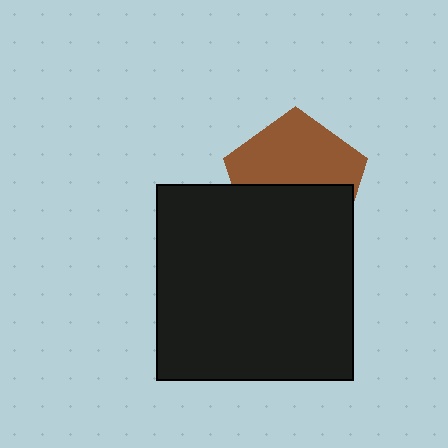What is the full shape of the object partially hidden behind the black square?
The partially hidden object is a brown pentagon.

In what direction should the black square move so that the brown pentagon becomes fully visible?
The black square should move down. That is the shortest direction to clear the overlap and leave the brown pentagon fully visible.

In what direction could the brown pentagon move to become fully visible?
The brown pentagon could move up. That would shift it out from behind the black square entirely.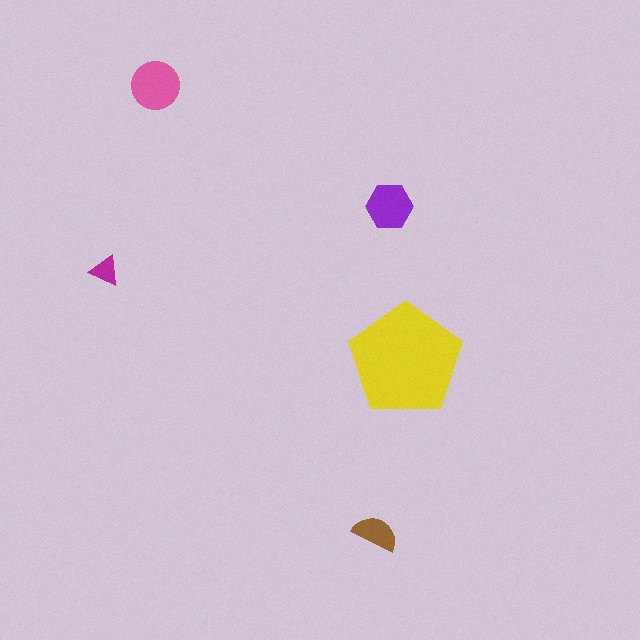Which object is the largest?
The yellow pentagon.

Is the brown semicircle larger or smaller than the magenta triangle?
Larger.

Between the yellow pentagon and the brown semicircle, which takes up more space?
The yellow pentagon.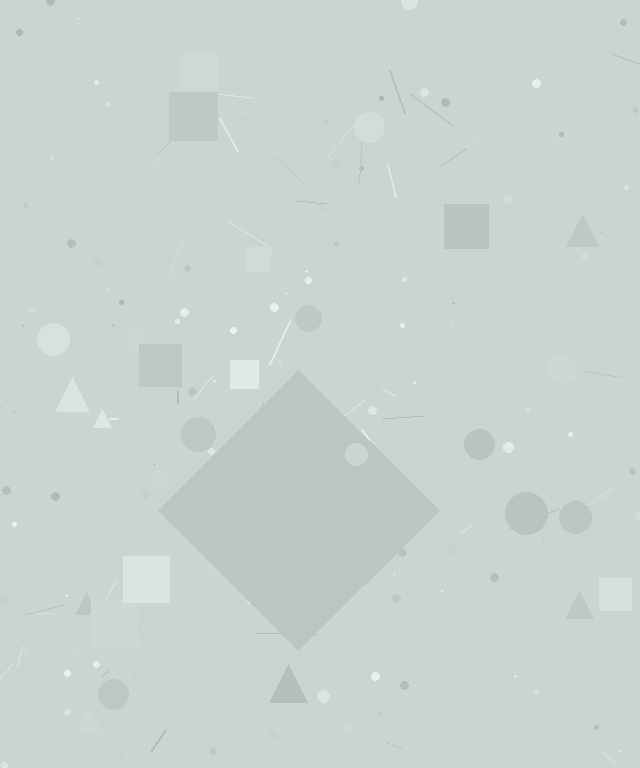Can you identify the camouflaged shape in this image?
The camouflaged shape is a diamond.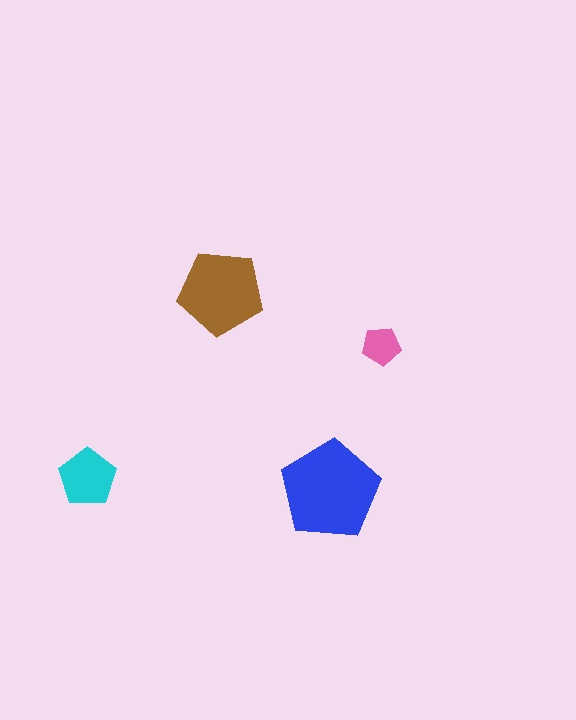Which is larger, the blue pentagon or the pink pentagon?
The blue one.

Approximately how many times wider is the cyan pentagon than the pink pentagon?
About 1.5 times wider.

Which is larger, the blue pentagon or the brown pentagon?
The blue one.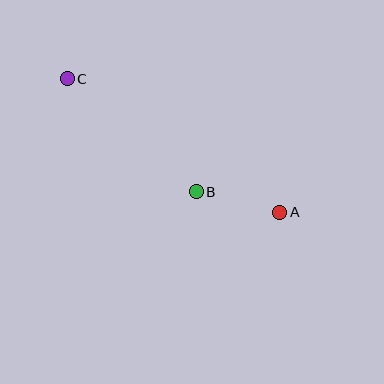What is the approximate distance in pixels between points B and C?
The distance between B and C is approximately 172 pixels.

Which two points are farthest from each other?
Points A and C are farthest from each other.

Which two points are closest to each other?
Points A and B are closest to each other.